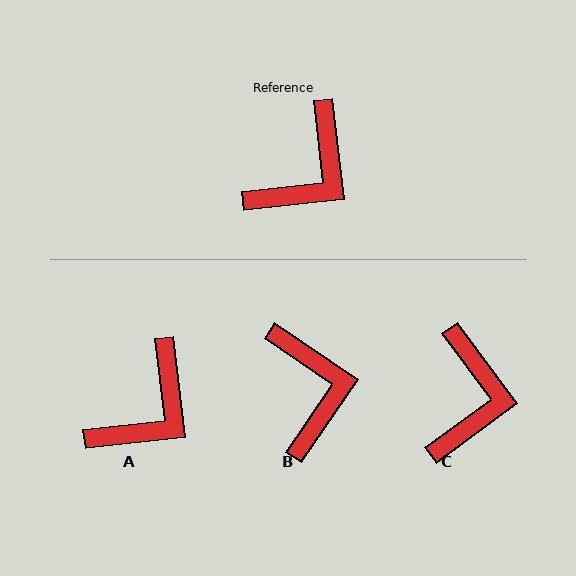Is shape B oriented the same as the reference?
No, it is off by about 49 degrees.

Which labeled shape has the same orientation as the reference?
A.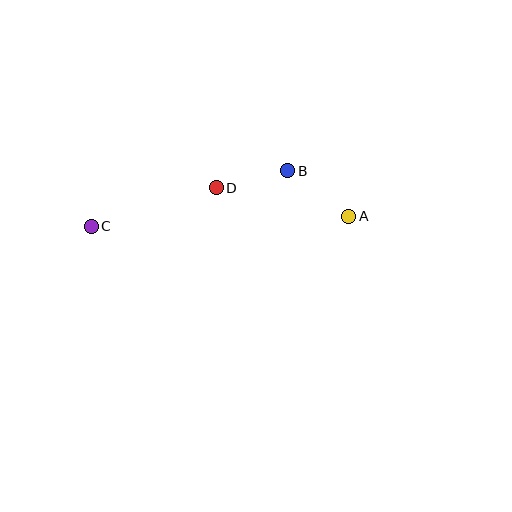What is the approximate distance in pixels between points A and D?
The distance between A and D is approximately 136 pixels.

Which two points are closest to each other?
Points B and D are closest to each other.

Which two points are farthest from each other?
Points A and C are farthest from each other.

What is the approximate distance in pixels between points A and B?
The distance between A and B is approximately 76 pixels.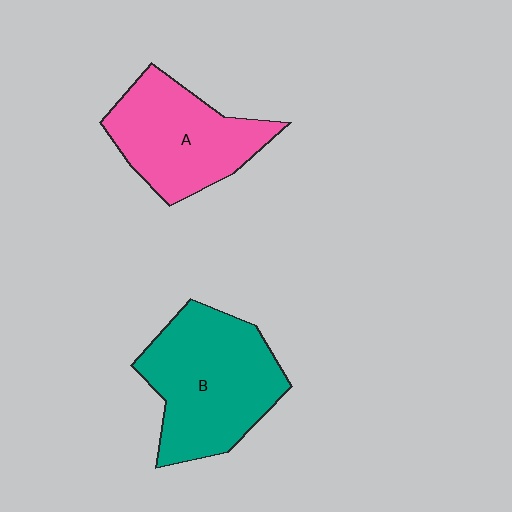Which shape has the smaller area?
Shape A (pink).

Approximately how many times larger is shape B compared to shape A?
Approximately 1.2 times.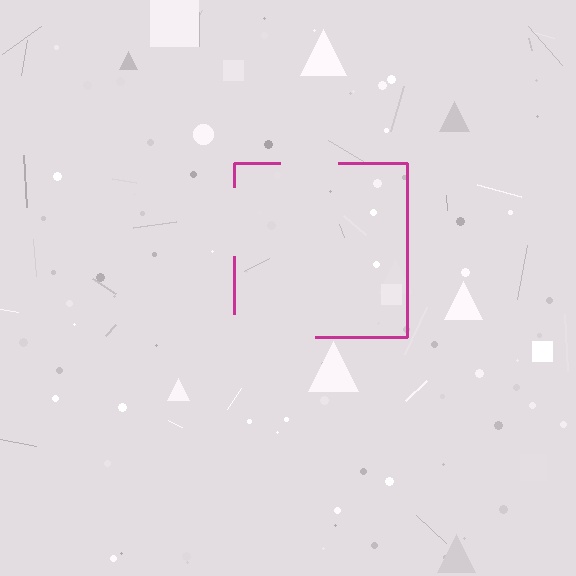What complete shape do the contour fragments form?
The contour fragments form a square.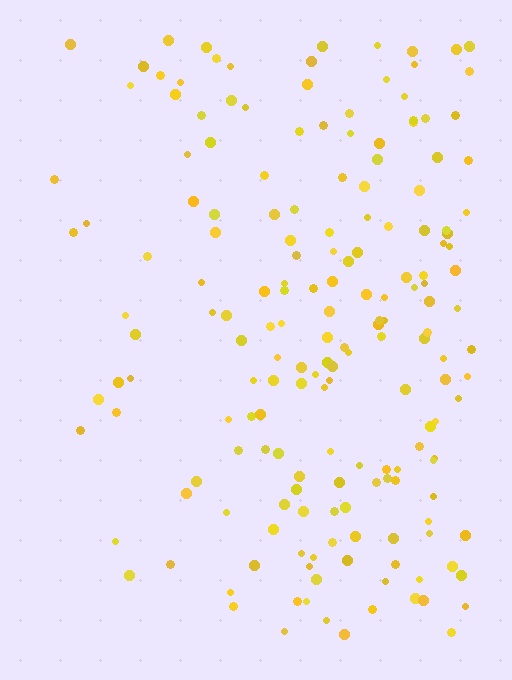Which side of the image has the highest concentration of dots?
The right.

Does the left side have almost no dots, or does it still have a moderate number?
Still a moderate number, just noticeably fewer than the right.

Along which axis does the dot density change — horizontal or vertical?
Horizontal.